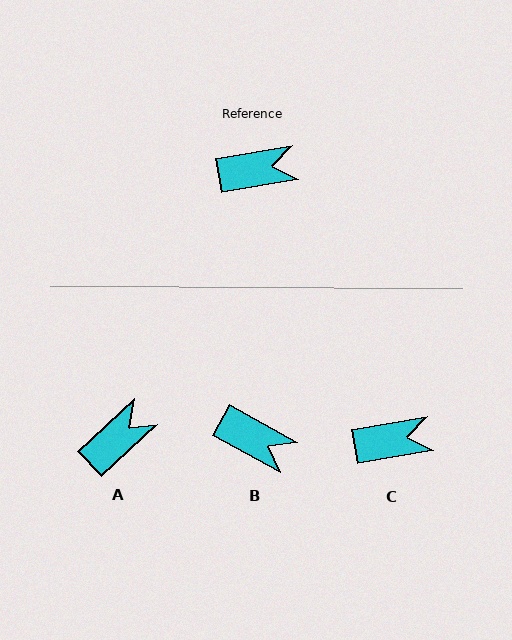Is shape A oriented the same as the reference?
No, it is off by about 33 degrees.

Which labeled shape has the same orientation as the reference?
C.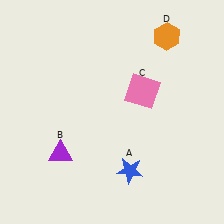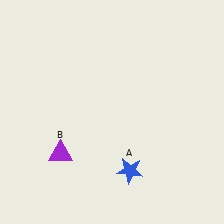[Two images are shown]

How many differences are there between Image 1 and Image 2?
There are 2 differences between the two images.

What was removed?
The orange hexagon (D), the pink square (C) were removed in Image 2.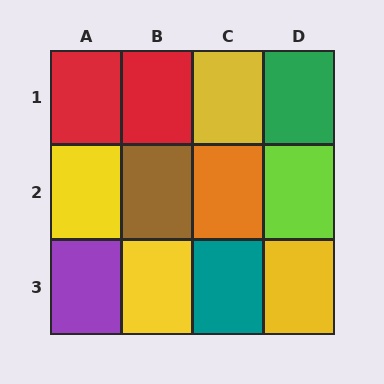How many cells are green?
1 cell is green.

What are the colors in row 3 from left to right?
Purple, yellow, teal, yellow.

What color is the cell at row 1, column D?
Green.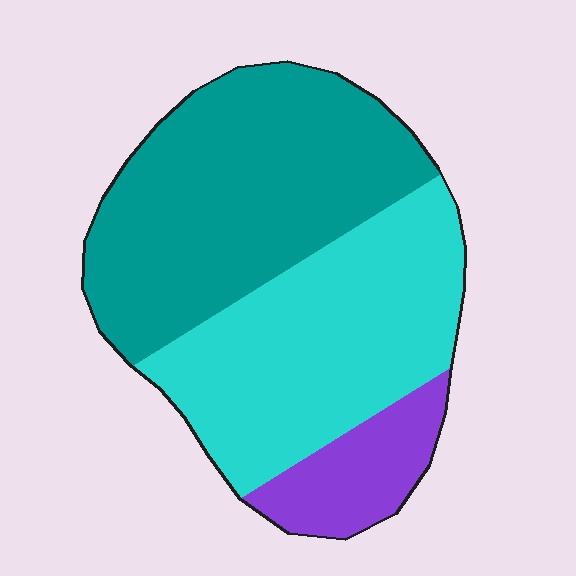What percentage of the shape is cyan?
Cyan covers around 40% of the shape.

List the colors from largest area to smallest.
From largest to smallest: teal, cyan, purple.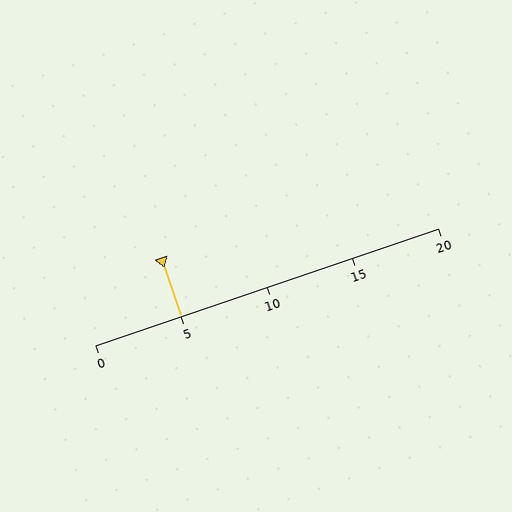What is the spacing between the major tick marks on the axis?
The major ticks are spaced 5 apart.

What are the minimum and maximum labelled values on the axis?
The axis runs from 0 to 20.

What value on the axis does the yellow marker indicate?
The marker indicates approximately 5.